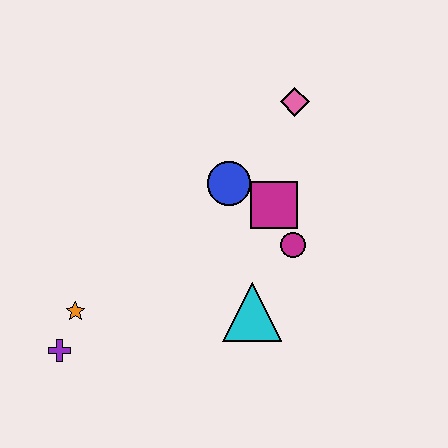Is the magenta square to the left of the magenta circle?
Yes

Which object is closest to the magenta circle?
The magenta square is closest to the magenta circle.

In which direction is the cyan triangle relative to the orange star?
The cyan triangle is to the right of the orange star.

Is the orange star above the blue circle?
No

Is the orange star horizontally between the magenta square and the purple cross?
Yes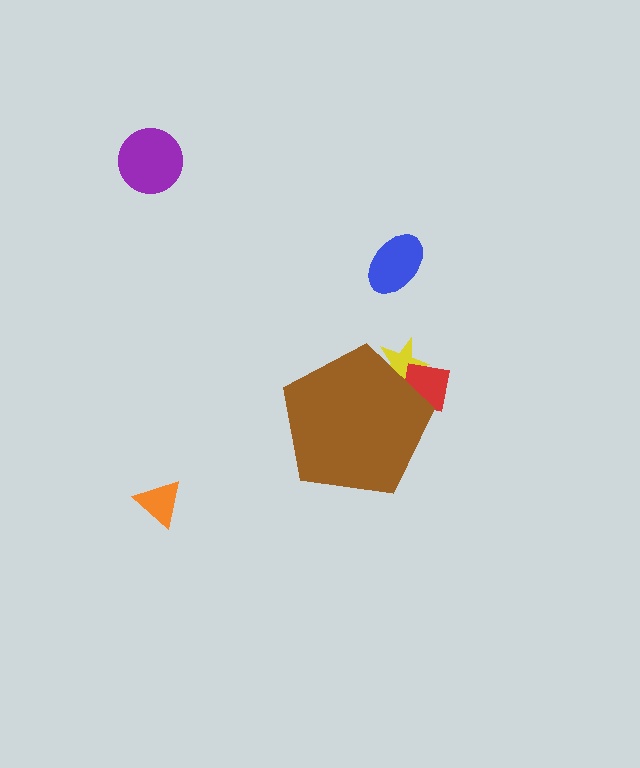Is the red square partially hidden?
Yes, the red square is partially hidden behind the brown pentagon.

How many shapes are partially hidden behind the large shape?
2 shapes are partially hidden.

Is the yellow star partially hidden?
Yes, the yellow star is partially hidden behind the brown pentagon.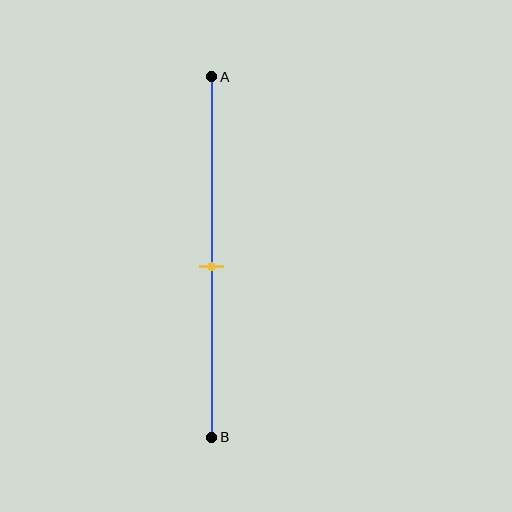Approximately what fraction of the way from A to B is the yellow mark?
The yellow mark is approximately 55% of the way from A to B.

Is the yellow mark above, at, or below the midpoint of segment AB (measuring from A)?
The yellow mark is approximately at the midpoint of segment AB.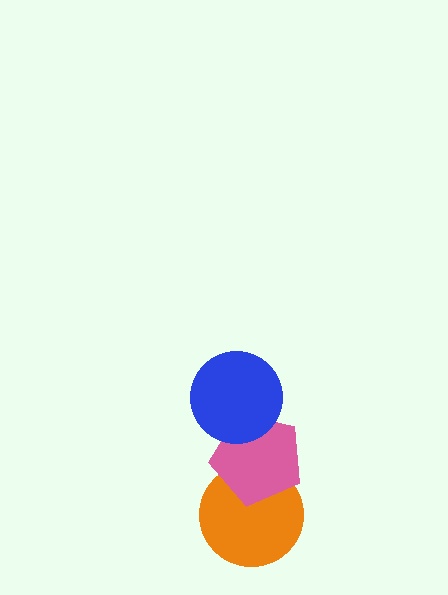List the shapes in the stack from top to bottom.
From top to bottom: the blue circle, the pink pentagon, the orange circle.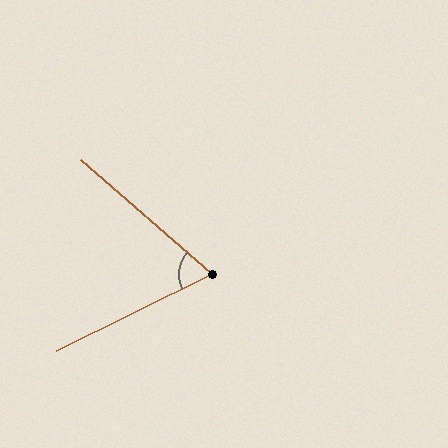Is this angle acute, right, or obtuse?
It is acute.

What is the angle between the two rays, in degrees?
Approximately 67 degrees.